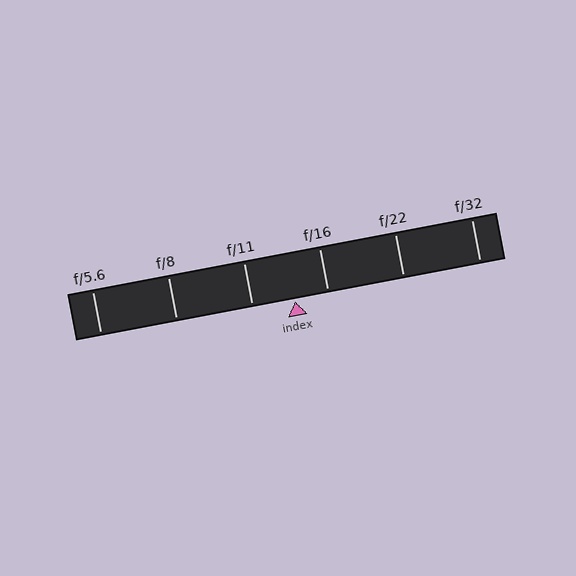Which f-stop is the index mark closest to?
The index mark is closest to f/16.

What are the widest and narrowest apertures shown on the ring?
The widest aperture shown is f/5.6 and the narrowest is f/32.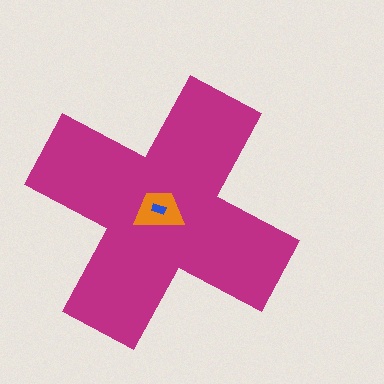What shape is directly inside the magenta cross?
The orange trapezoid.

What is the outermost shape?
The magenta cross.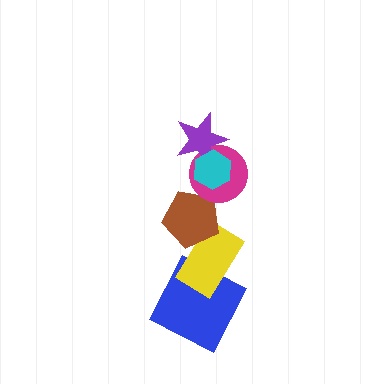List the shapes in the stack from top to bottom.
From top to bottom: the cyan hexagon, the purple star, the magenta circle, the brown pentagon, the yellow rectangle, the blue square.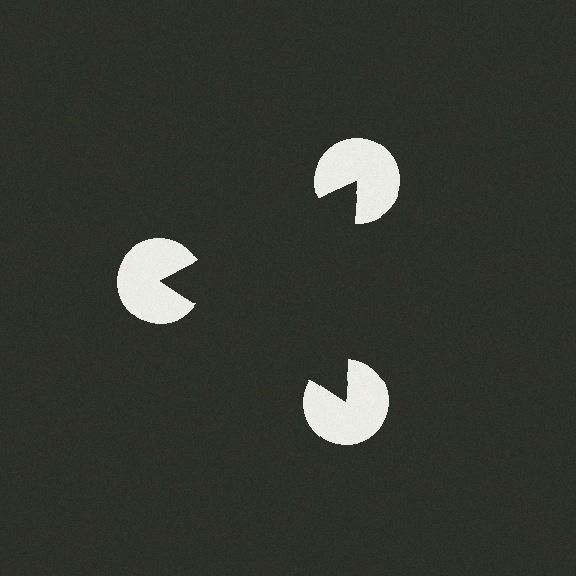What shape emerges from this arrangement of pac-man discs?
An illusory triangle — its edges are inferred from the aligned wedge cuts in the pac-man discs, not physically drawn.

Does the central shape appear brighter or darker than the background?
It typically appears slightly darker than the background, even though no actual brightness change is drawn.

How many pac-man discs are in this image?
There are 3 — one at each vertex of the illusory triangle.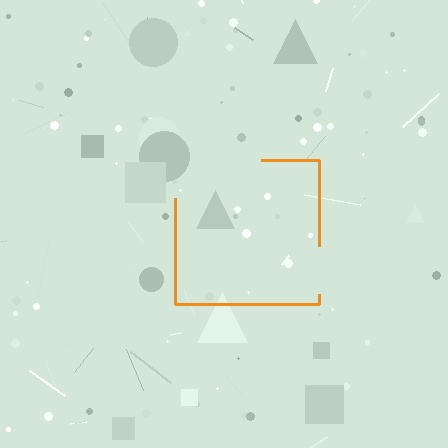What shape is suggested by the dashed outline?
The dashed outline suggests a square.